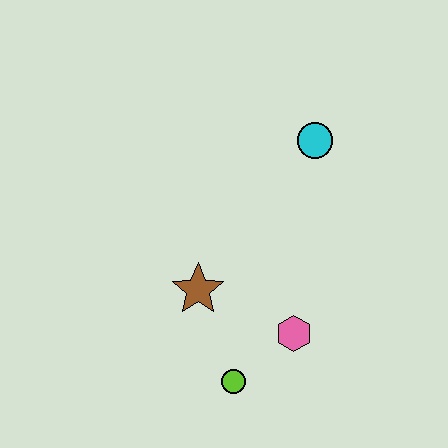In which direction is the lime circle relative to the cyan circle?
The lime circle is below the cyan circle.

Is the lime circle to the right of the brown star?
Yes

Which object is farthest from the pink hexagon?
The cyan circle is farthest from the pink hexagon.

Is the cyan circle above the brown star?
Yes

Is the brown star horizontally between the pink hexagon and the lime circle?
No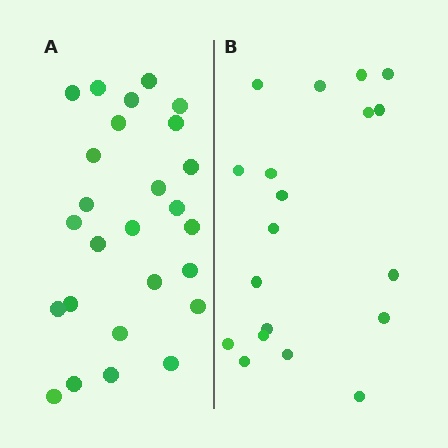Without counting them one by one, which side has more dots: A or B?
Region A (the left region) has more dots.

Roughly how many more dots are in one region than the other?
Region A has roughly 8 or so more dots than region B.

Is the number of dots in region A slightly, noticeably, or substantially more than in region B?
Region A has noticeably more, but not dramatically so. The ratio is roughly 1.4 to 1.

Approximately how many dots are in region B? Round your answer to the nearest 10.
About 20 dots. (The exact count is 19, which rounds to 20.)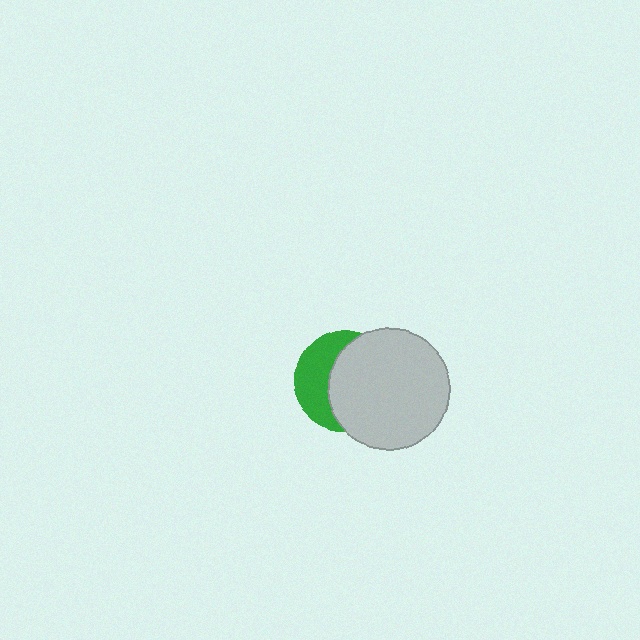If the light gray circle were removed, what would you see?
You would see the complete green circle.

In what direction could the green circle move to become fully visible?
The green circle could move left. That would shift it out from behind the light gray circle entirely.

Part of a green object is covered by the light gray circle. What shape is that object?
It is a circle.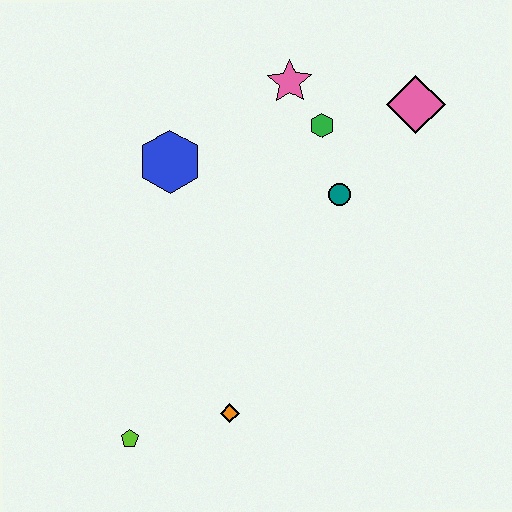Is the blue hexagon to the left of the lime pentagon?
No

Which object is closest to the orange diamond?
The lime pentagon is closest to the orange diamond.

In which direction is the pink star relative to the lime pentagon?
The pink star is above the lime pentagon.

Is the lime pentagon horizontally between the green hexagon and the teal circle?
No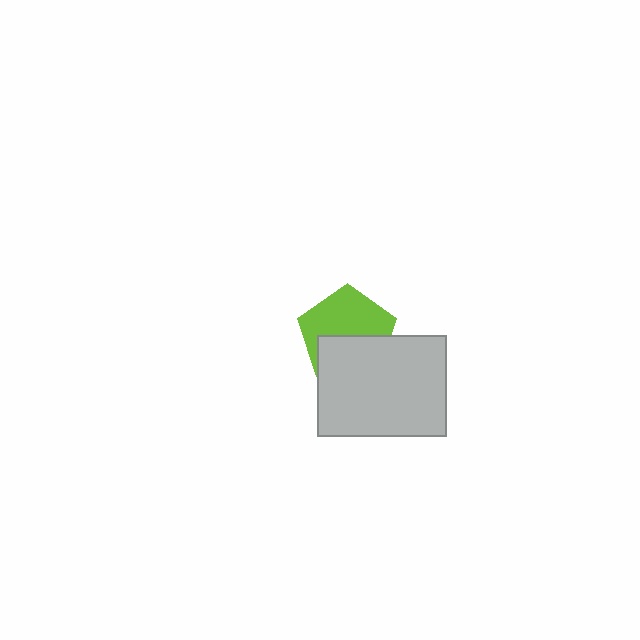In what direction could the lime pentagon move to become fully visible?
The lime pentagon could move up. That would shift it out from behind the light gray rectangle entirely.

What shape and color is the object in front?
The object in front is a light gray rectangle.